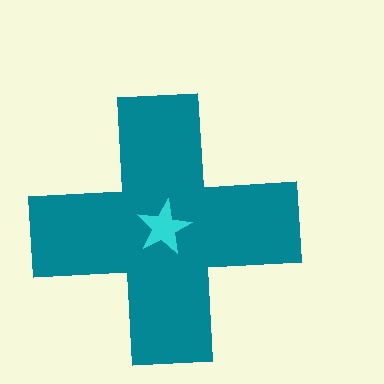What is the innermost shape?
The cyan star.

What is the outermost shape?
The teal cross.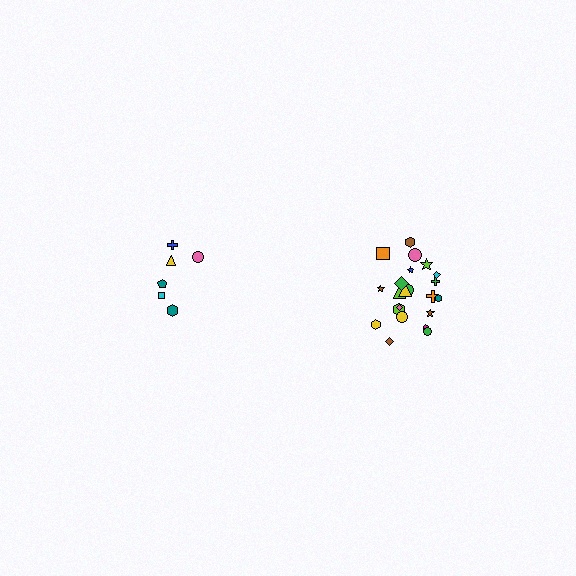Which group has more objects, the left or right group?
The right group.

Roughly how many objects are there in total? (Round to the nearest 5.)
Roughly 30 objects in total.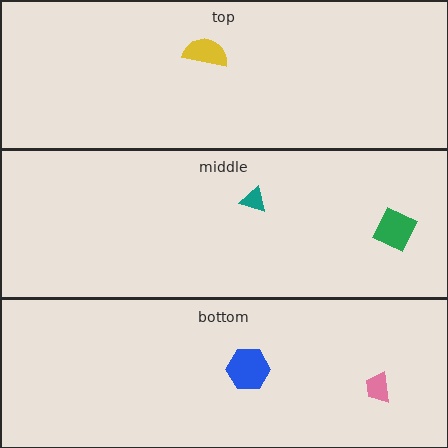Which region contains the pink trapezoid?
The bottom region.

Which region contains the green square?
The middle region.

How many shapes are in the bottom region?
2.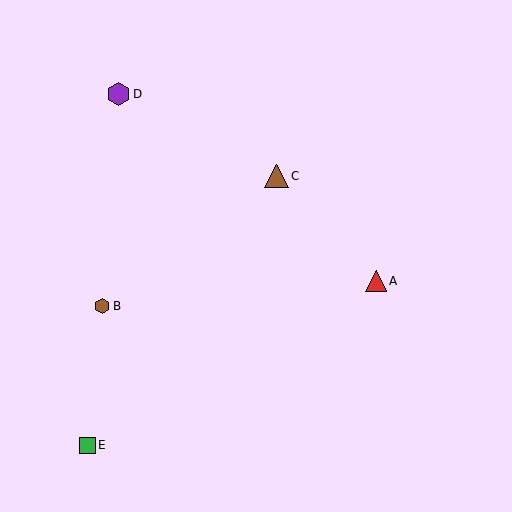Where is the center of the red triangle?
The center of the red triangle is at (376, 281).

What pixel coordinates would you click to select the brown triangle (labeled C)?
Click at (277, 176) to select the brown triangle C.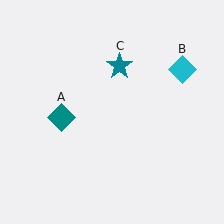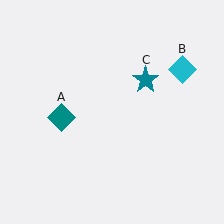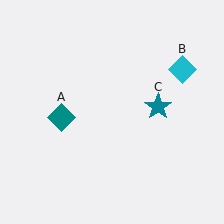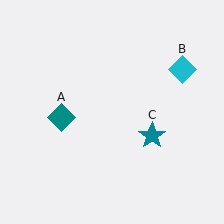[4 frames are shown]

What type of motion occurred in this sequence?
The teal star (object C) rotated clockwise around the center of the scene.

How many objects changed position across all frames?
1 object changed position: teal star (object C).